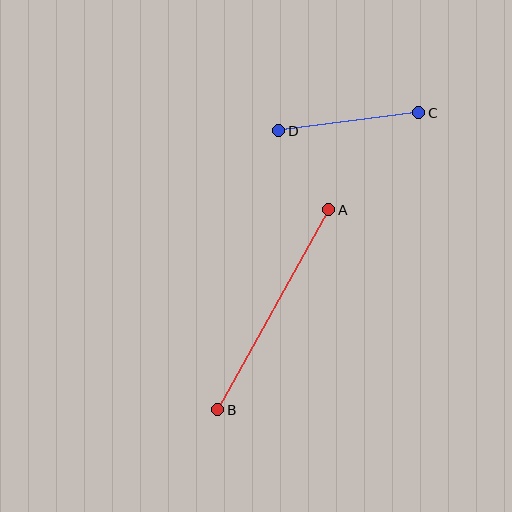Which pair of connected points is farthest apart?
Points A and B are farthest apart.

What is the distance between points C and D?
The distance is approximately 141 pixels.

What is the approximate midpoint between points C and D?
The midpoint is at approximately (349, 122) pixels.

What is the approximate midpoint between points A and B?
The midpoint is at approximately (273, 310) pixels.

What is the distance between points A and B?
The distance is approximately 229 pixels.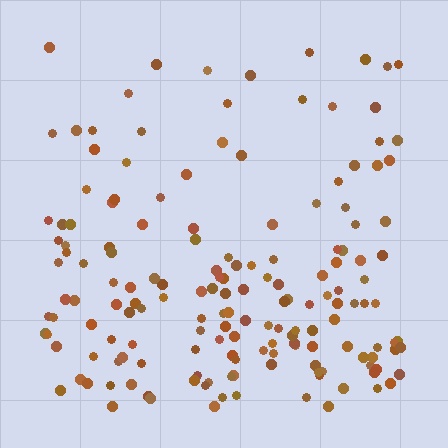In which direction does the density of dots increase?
From top to bottom, with the bottom side densest.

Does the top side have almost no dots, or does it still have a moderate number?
Still a moderate number, just noticeably fewer than the bottom.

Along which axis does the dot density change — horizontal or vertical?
Vertical.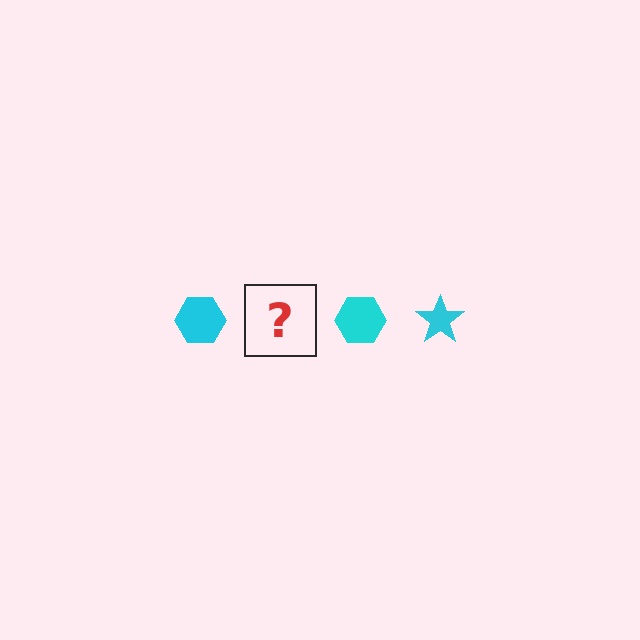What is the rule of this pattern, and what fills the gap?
The rule is that the pattern cycles through hexagon, star shapes in cyan. The gap should be filled with a cyan star.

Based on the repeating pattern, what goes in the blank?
The blank should be a cyan star.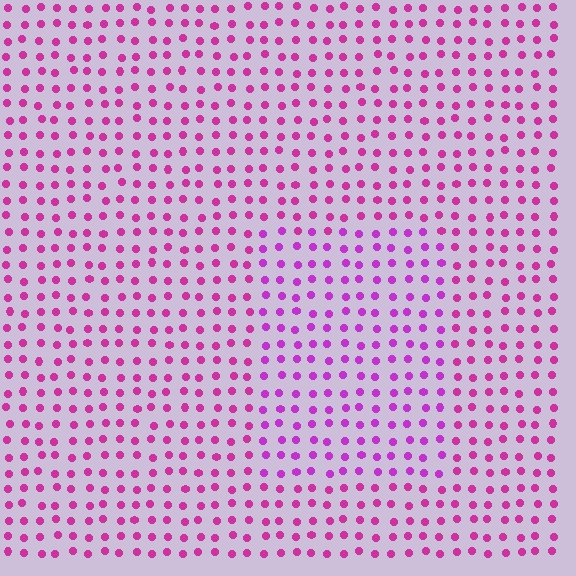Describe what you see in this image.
The image is filled with small magenta elements in a uniform arrangement. A rectangle-shaped region is visible where the elements are tinted to a slightly different hue, forming a subtle color boundary.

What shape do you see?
I see a rectangle.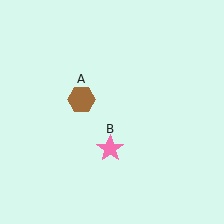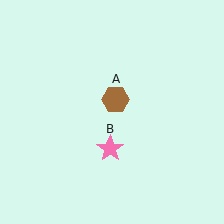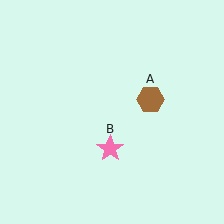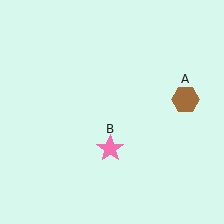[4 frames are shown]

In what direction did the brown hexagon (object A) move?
The brown hexagon (object A) moved right.